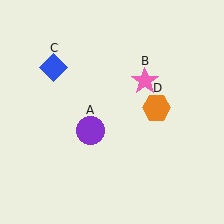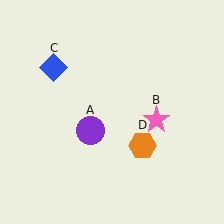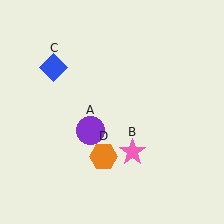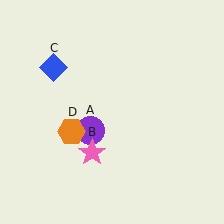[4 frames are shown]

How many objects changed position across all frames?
2 objects changed position: pink star (object B), orange hexagon (object D).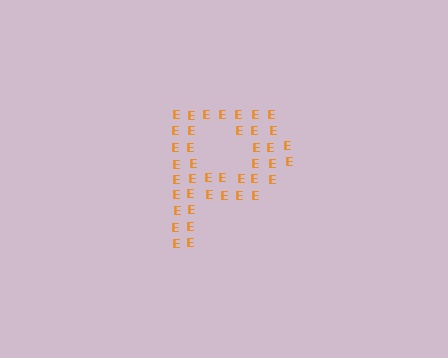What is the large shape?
The large shape is the letter P.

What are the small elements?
The small elements are letter E's.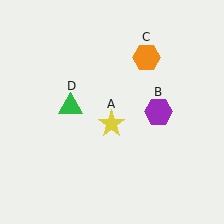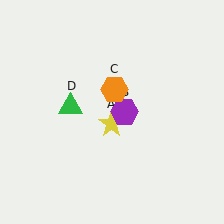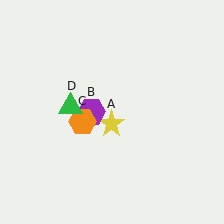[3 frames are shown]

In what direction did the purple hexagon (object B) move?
The purple hexagon (object B) moved left.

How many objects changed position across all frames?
2 objects changed position: purple hexagon (object B), orange hexagon (object C).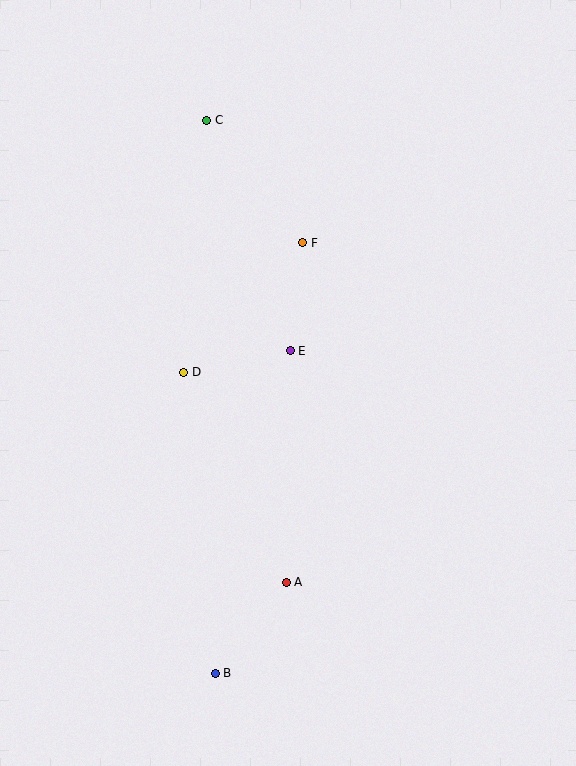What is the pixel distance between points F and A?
The distance between F and A is 340 pixels.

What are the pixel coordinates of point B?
Point B is at (215, 673).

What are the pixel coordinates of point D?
Point D is at (184, 372).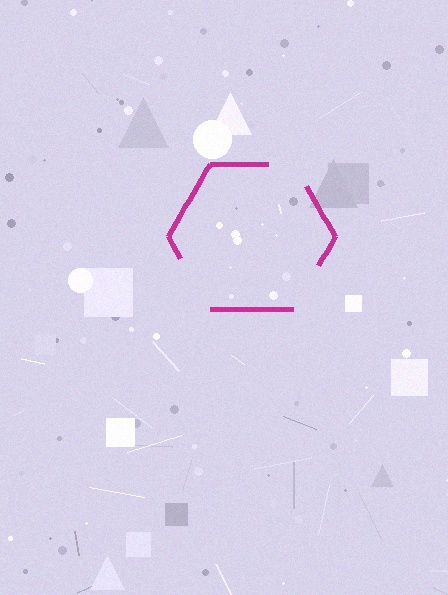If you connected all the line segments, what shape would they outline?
They would outline a hexagon.